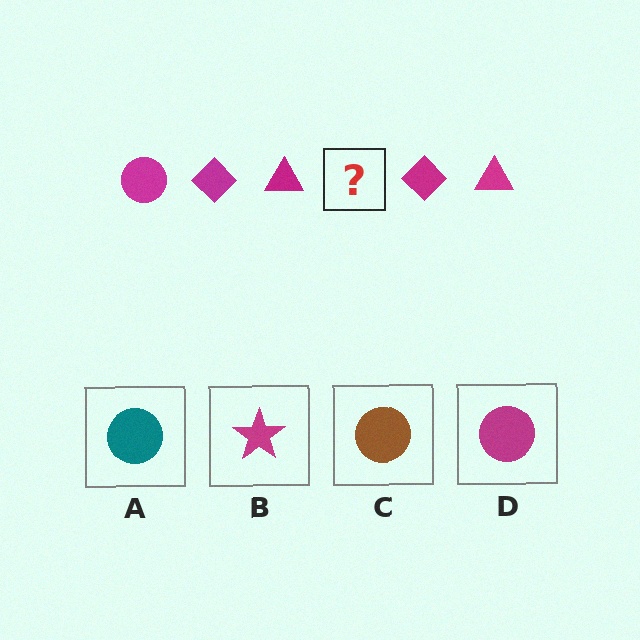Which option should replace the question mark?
Option D.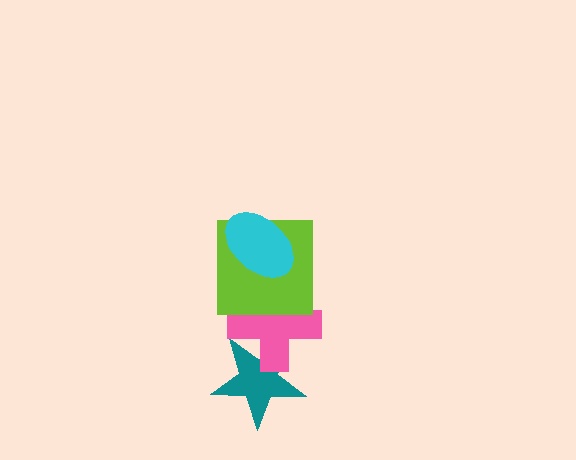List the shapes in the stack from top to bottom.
From top to bottom: the cyan ellipse, the lime square, the pink cross, the teal star.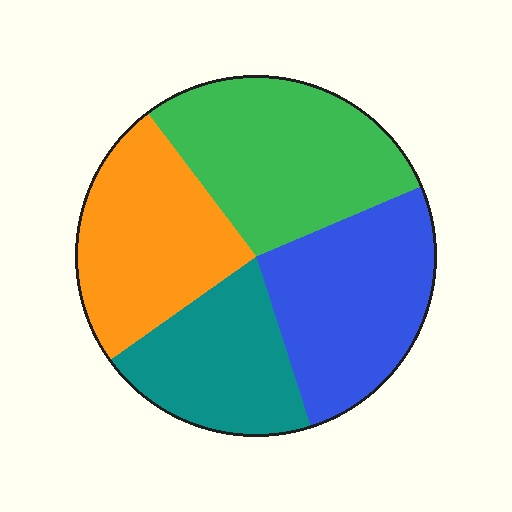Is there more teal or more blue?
Blue.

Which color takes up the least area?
Teal, at roughly 20%.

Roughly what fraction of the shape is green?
Green takes up between a sixth and a third of the shape.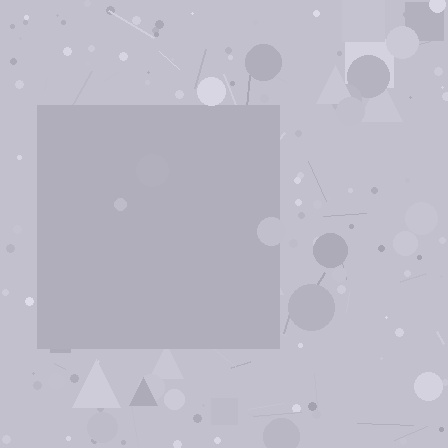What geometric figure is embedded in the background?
A square is embedded in the background.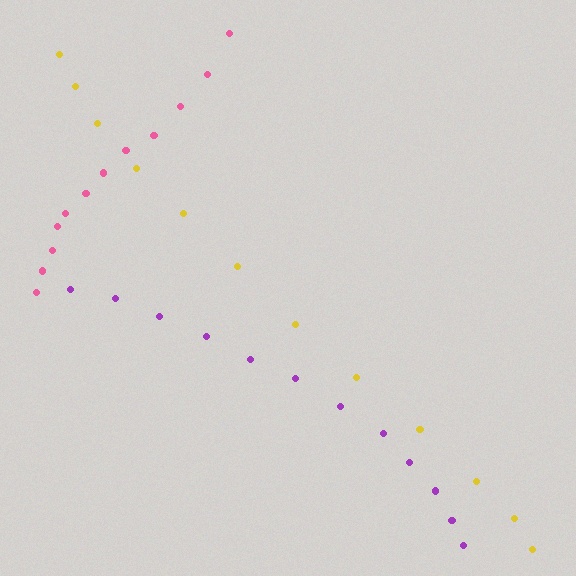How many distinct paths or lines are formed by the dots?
There are 3 distinct paths.